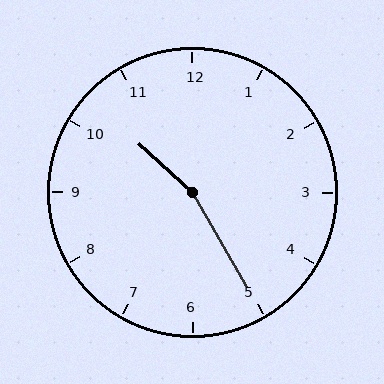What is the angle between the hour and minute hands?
Approximately 162 degrees.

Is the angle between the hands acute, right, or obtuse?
It is obtuse.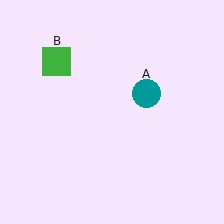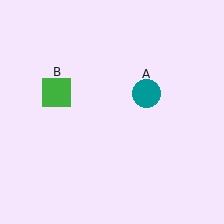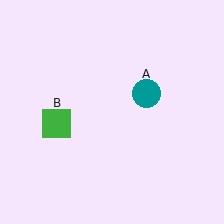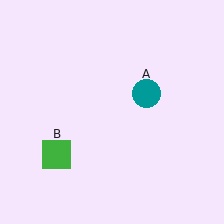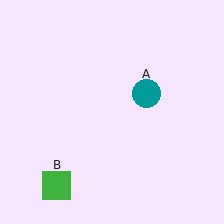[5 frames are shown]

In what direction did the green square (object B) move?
The green square (object B) moved down.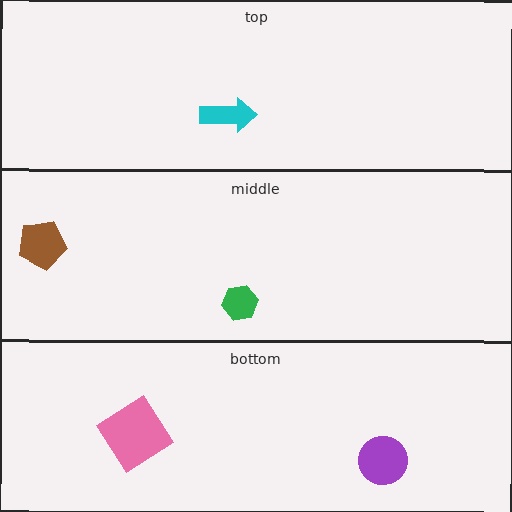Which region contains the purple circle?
The bottom region.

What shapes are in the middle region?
The green hexagon, the brown pentagon.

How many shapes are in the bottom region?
2.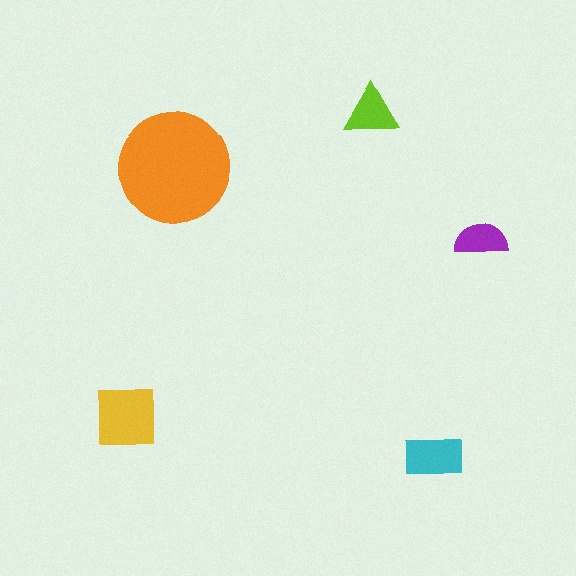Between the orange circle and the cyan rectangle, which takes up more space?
The orange circle.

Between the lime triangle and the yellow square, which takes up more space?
The yellow square.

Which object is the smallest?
The purple semicircle.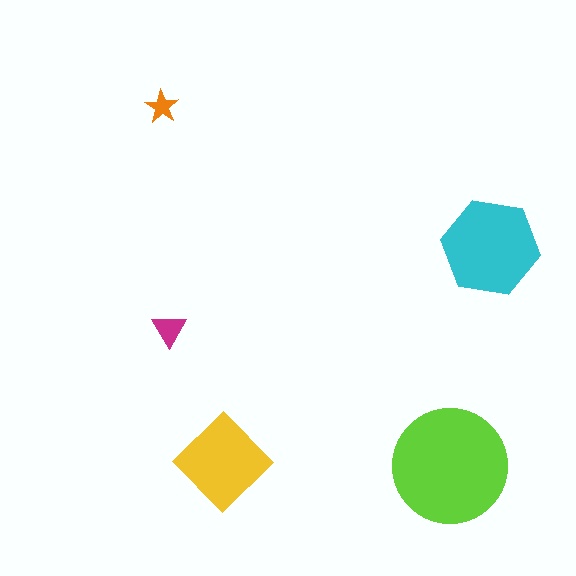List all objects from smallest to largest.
The orange star, the magenta triangle, the yellow diamond, the cyan hexagon, the lime circle.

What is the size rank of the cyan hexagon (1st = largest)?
2nd.